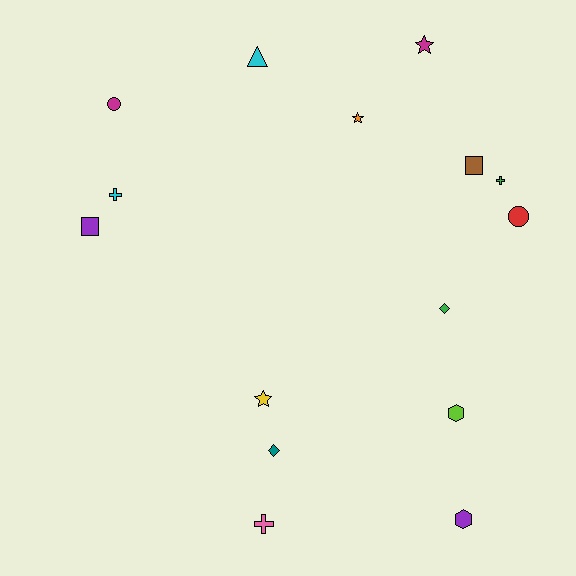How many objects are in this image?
There are 15 objects.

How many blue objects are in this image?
There are no blue objects.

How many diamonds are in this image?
There are 2 diamonds.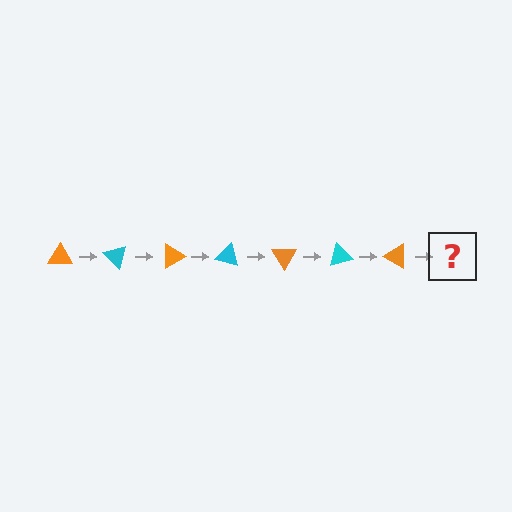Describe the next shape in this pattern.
It should be a cyan triangle, rotated 315 degrees from the start.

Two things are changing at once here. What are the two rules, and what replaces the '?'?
The two rules are that it rotates 45 degrees each step and the color cycles through orange and cyan. The '?' should be a cyan triangle, rotated 315 degrees from the start.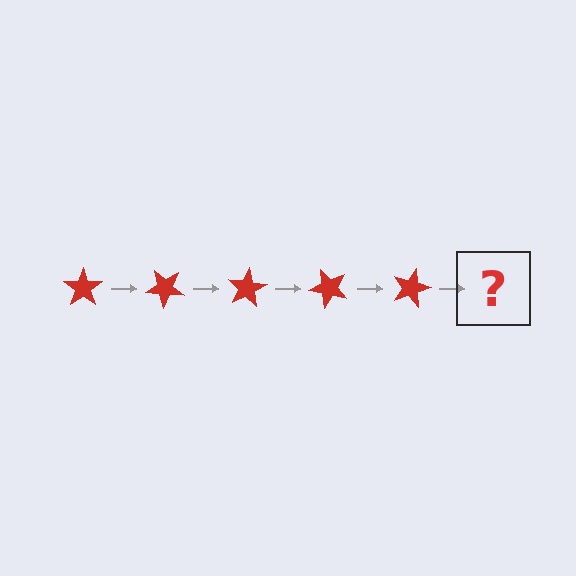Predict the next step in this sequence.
The next step is a red star rotated 200 degrees.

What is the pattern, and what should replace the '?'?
The pattern is that the star rotates 40 degrees each step. The '?' should be a red star rotated 200 degrees.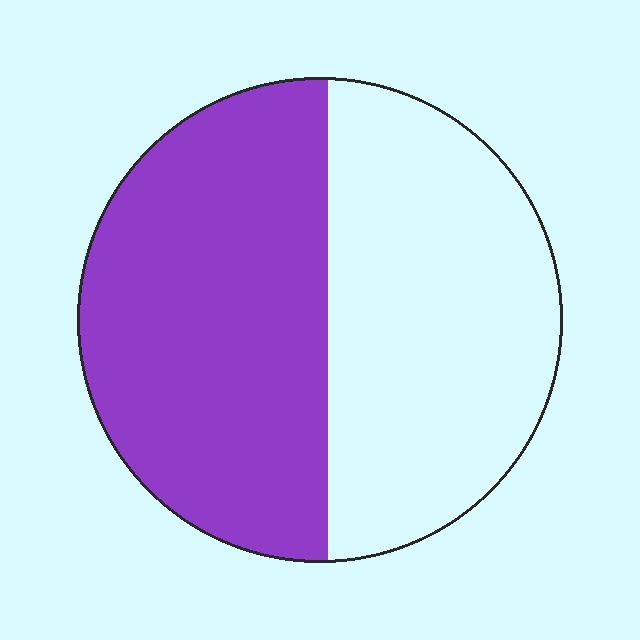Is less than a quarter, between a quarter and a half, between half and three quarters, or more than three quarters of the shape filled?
Between half and three quarters.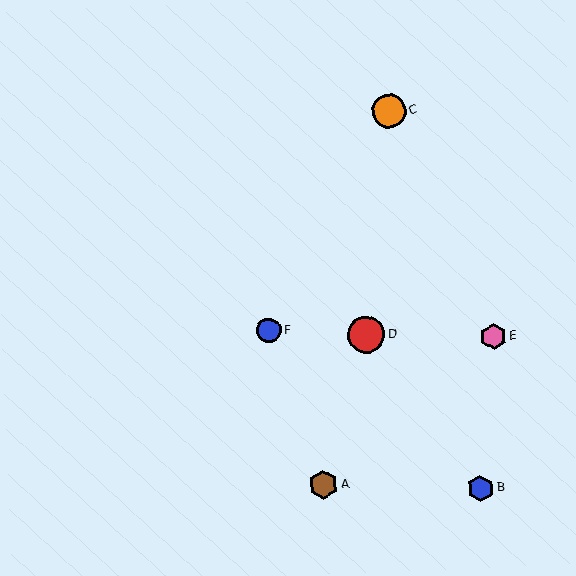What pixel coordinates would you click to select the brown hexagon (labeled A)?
Click at (323, 485) to select the brown hexagon A.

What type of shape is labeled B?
Shape B is a blue hexagon.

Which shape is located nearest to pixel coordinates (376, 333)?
The red circle (labeled D) at (366, 335) is nearest to that location.